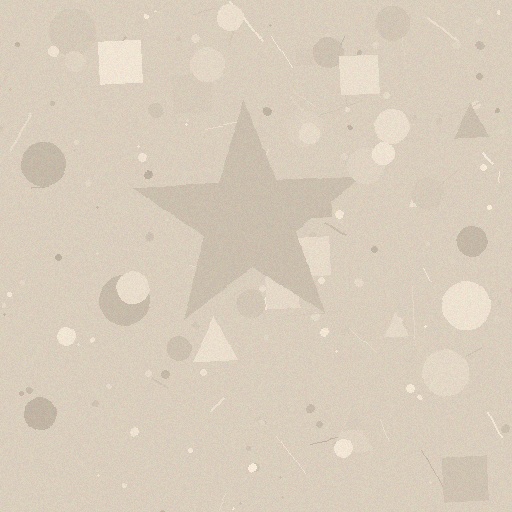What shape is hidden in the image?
A star is hidden in the image.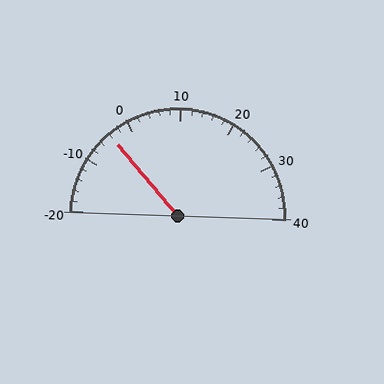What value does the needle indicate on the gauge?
The needle indicates approximately -4.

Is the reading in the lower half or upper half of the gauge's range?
The reading is in the lower half of the range (-20 to 40).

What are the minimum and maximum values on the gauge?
The gauge ranges from -20 to 40.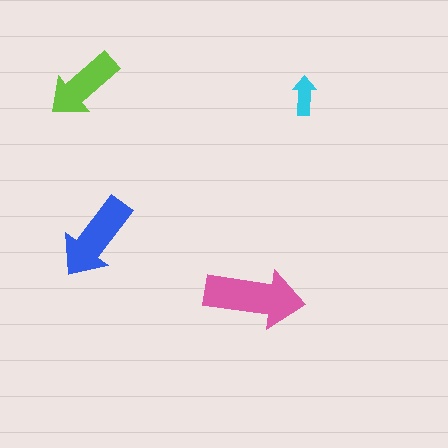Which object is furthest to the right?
The cyan arrow is rightmost.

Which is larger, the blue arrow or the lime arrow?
The blue one.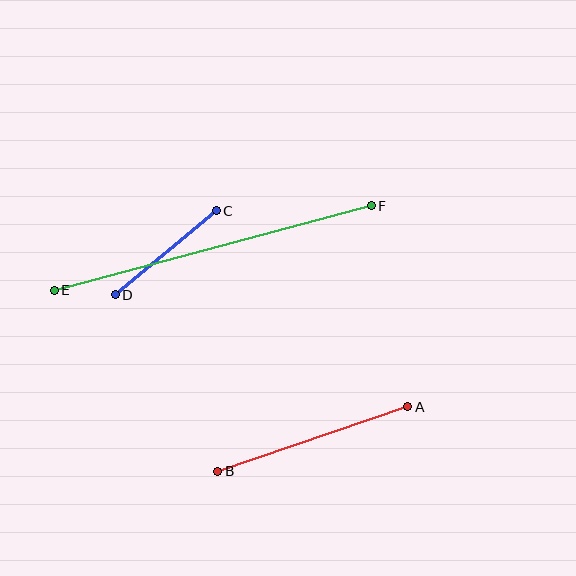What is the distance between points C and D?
The distance is approximately 131 pixels.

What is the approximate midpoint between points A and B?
The midpoint is at approximately (313, 439) pixels.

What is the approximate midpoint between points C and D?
The midpoint is at approximately (166, 253) pixels.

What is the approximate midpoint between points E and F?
The midpoint is at approximately (213, 248) pixels.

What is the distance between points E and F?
The distance is approximately 328 pixels.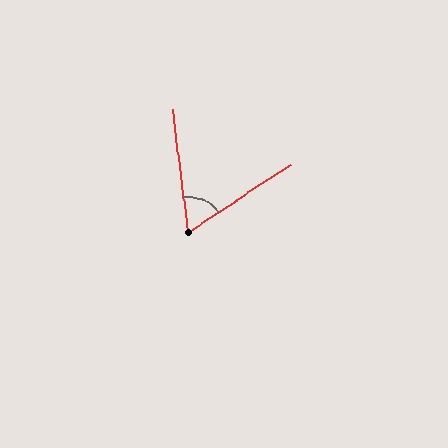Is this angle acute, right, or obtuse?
It is acute.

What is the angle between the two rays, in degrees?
Approximately 64 degrees.